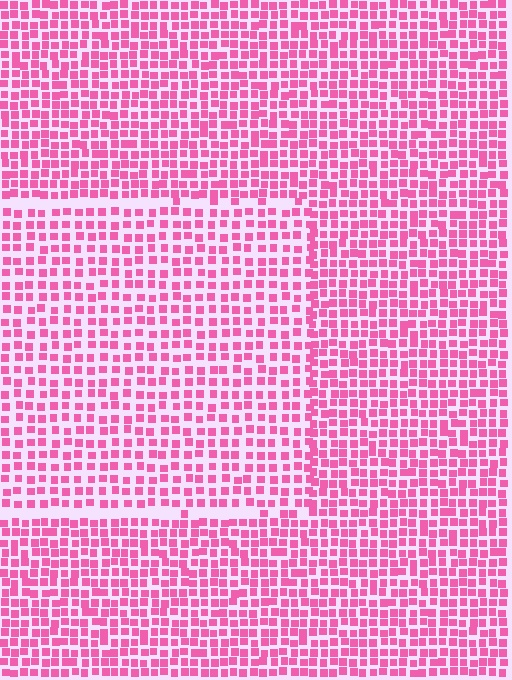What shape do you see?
I see a rectangle.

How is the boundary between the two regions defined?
The boundary is defined by a change in element density (approximately 1.5x ratio). All elements are the same color, size, and shape.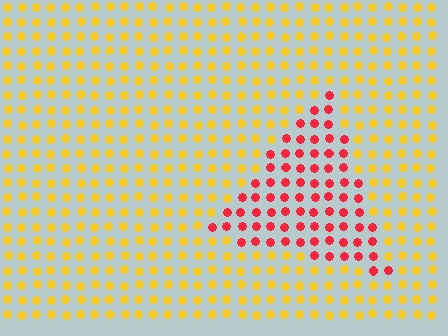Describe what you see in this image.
The image is filled with small yellow elements in a uniform arrangement. A triangle-shaped region is visible where the elements are tinted to a slightly different hue, forming a subtle color boundary.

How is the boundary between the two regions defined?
The boundary is defined purely by a slight shift in hue (about 55 degrees). Spacing, size, and orientation are identical on both sides.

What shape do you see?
I see a triangle.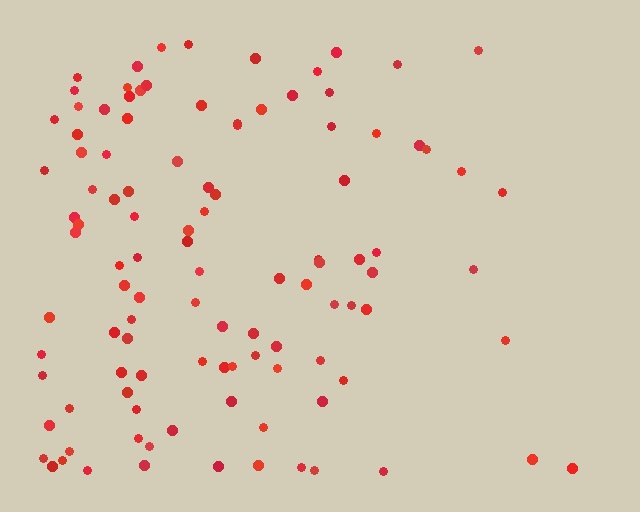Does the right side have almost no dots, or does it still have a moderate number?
Still a moderate number, just noticeably fewer than the left.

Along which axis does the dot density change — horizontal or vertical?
Horizontal.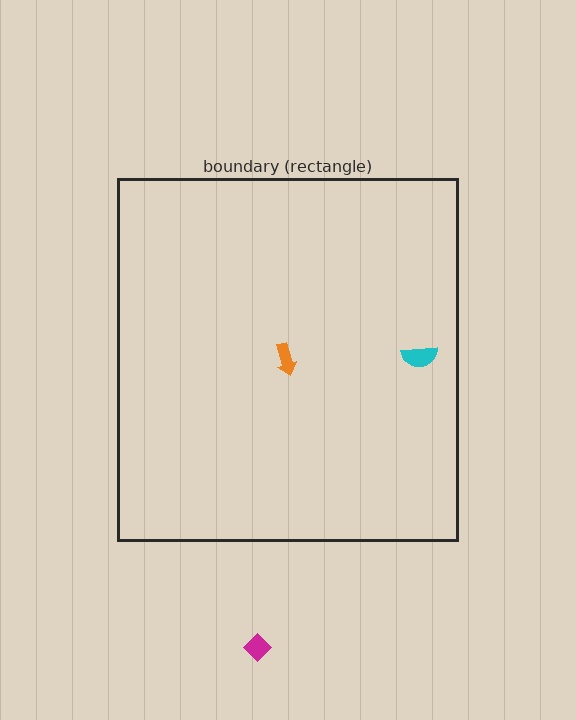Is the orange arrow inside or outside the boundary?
Inside.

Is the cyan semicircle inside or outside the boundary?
Inside.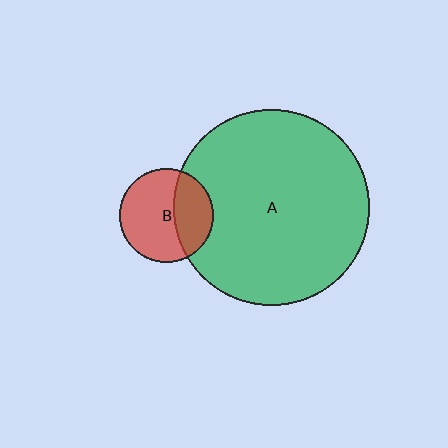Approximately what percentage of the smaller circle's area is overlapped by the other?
Approximately 35%.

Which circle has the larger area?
Circle A (green).